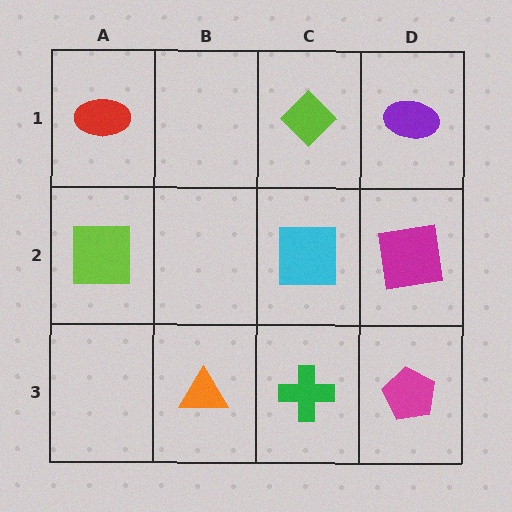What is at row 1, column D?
A purple ellipse.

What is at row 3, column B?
An orange triangle.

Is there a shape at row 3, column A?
No, that cell is empty.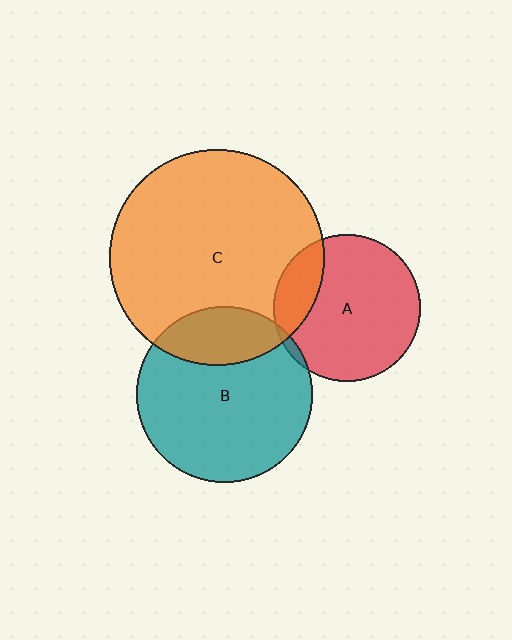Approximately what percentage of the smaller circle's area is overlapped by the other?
Approximately 5%.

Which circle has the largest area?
Circle C (orange).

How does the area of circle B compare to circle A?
Approximately 1.4 times.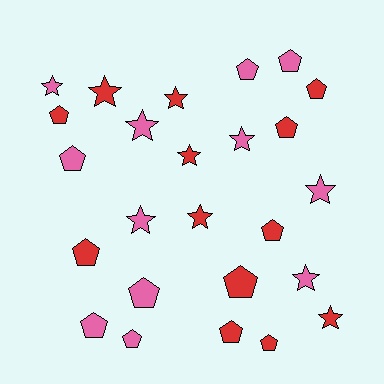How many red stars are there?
There are 5 red stars.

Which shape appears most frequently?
Pentagon, with 14 objects.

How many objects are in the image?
There are 25 objects.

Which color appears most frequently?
Red, with 13 objects.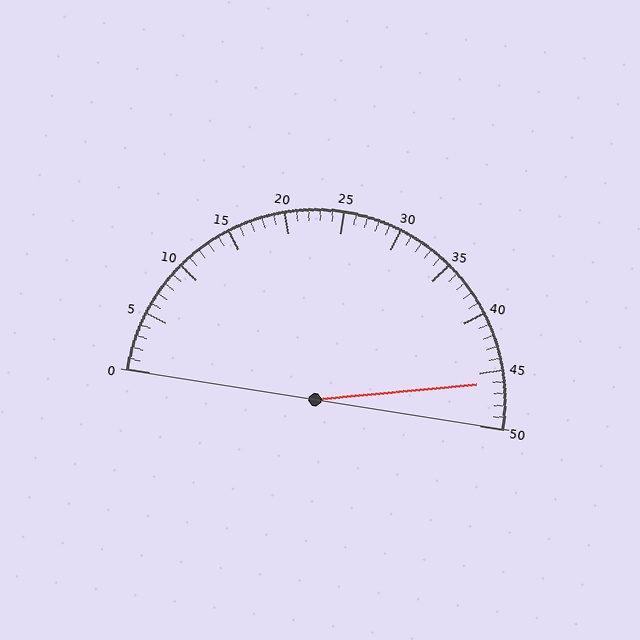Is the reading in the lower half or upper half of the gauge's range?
The reading is in the upper half of the range (0 to 50).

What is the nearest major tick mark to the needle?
The nearest major tick mark is 45.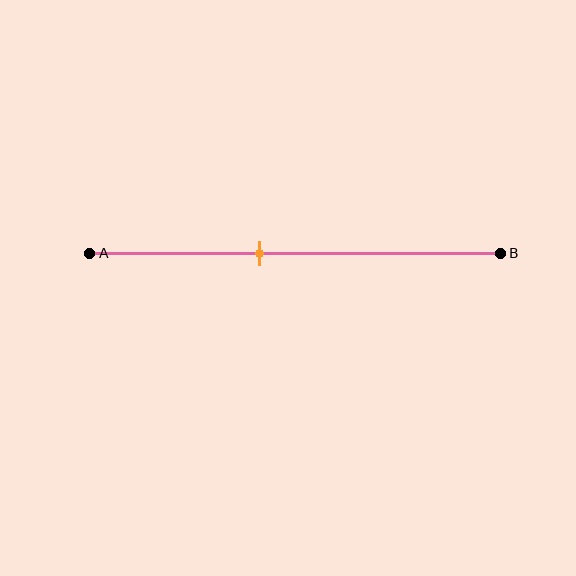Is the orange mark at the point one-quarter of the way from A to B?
No, the mark is at about 40% from A, not at the 25% one-quarter point.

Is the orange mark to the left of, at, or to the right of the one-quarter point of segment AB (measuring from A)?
The orange mark is to the right of the one-quarter point of segment AB.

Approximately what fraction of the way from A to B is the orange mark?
The orange mark is approximately 40% of the way from A to B.